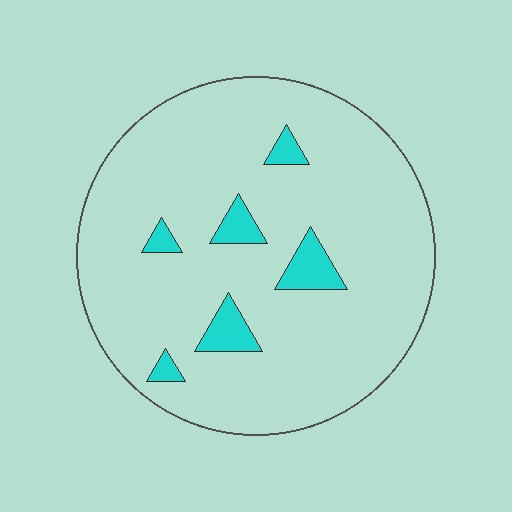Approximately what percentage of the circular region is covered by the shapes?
Approximately 10%.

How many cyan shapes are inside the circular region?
6.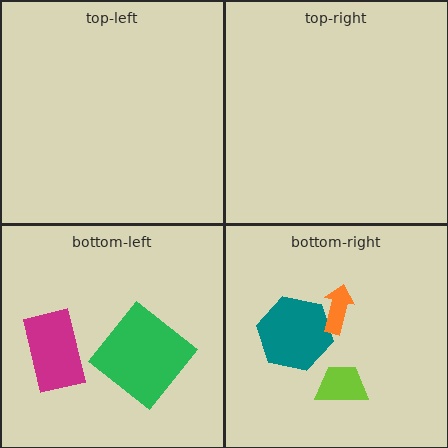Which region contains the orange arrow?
The bottom-right region.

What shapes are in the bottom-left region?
The magenta rectangle, the green diamond.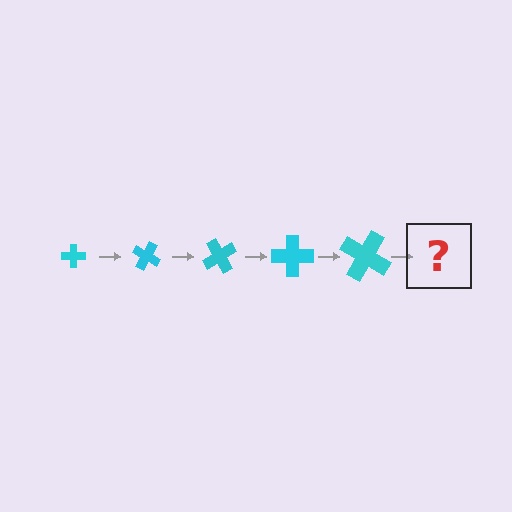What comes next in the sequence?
The next element should be a cross, larger than the previous one and rotated 150 degrees from the start.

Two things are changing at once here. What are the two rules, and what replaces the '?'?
The two rules are that the cross grows larger each step and it rotates 30 degrees each step. The '?' should be a cross, larger than the previous one and rotated 150 degrees from the start.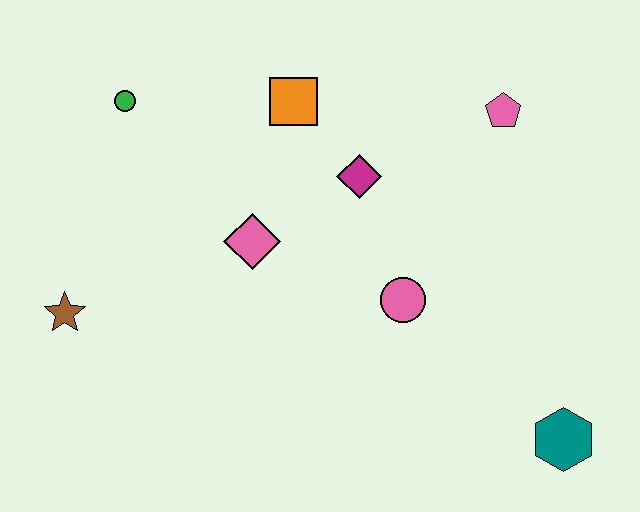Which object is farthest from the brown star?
The teal hexagon is farthest from the brown star.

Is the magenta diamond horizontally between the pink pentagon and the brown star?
Yes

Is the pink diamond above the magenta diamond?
No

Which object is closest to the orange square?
The magenta diamond is closest to the orange square.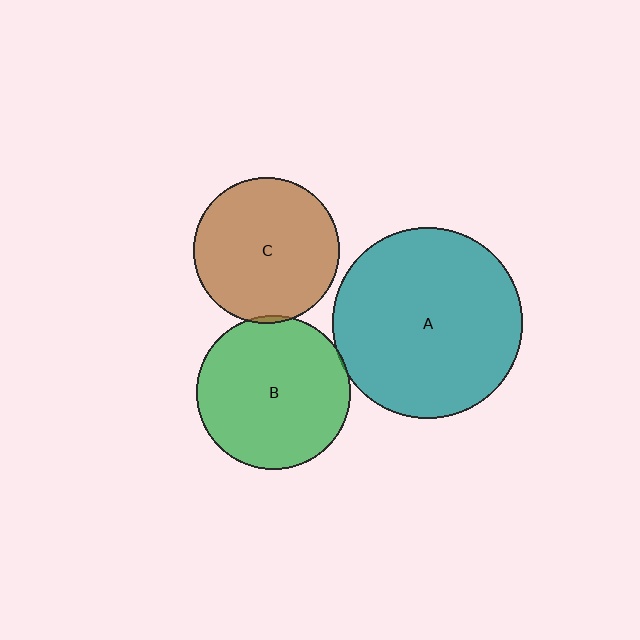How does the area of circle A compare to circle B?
Approximately 1.5 times.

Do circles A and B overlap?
Yes.